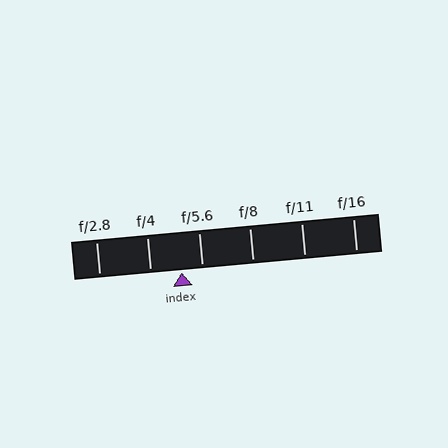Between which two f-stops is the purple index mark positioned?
The index mark is between f/4 and f/5.6.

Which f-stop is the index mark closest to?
The index mark is closest to f/5.6.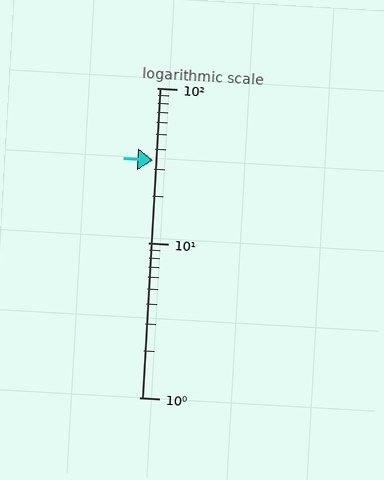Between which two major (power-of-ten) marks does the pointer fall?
The pointer is between 10 and 100.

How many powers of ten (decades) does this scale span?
The scale spans 2 decades, from 1 to 100.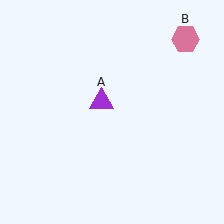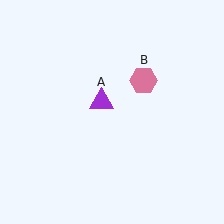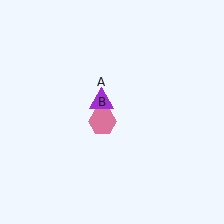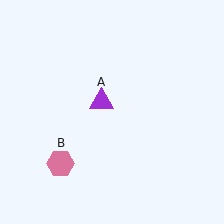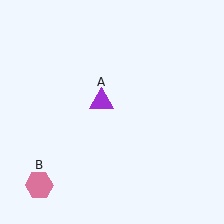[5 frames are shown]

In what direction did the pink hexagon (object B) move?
The pink hexagon (object B) moved down and to the left.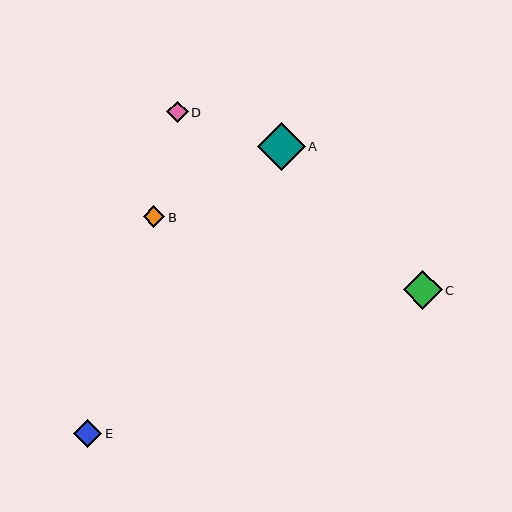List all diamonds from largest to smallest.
From largest to smallest: A, C, E, B, D.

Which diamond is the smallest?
Diamond D is the smallest with a size of approximately 21 pixels.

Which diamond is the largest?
Diamond A is the largest with a size of approximately 48 pixels.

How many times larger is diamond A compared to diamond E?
Diamond A is approximately 1.7 times the size of diamond E.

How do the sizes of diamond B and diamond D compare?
Diamond B and diamond D are approximately the same size.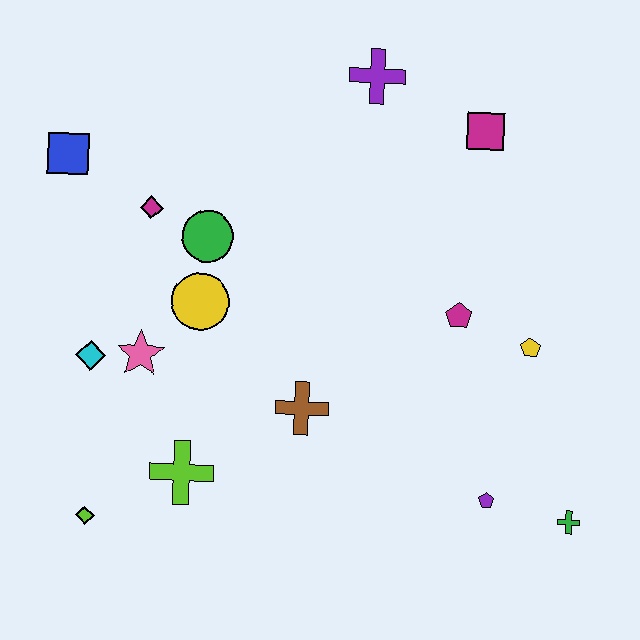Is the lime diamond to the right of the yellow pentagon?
No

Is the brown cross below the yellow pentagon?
Yes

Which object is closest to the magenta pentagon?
The yellow pentagon is closest to the magenta pentagon.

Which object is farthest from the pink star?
The green cross is farthest from the pink star.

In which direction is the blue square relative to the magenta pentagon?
The blue square is to the left of the magenta pentagon.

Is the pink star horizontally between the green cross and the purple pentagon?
No